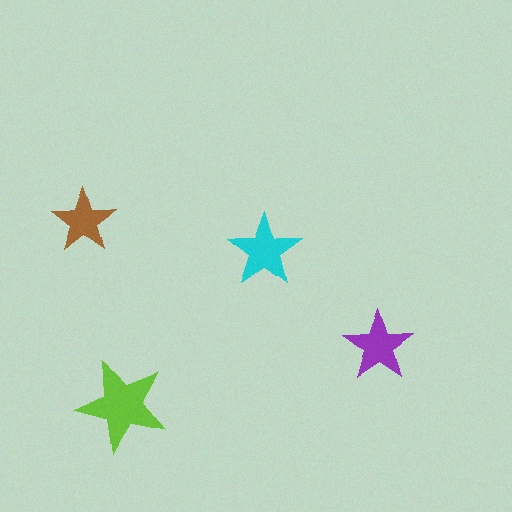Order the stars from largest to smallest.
the lime one, the cyan one, the purple one, the brown one.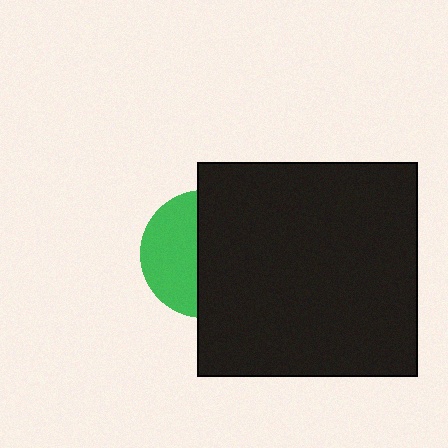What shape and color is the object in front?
The object in front is a black rectangle.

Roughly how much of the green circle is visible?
A small part of it is visible (roughly 44%).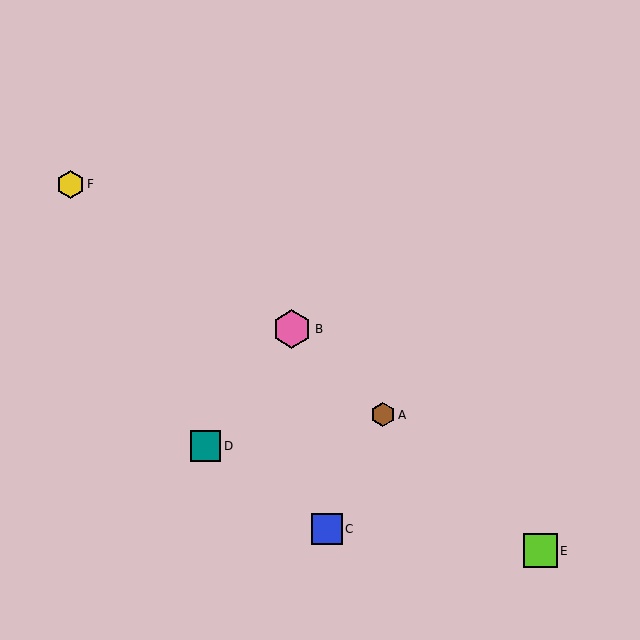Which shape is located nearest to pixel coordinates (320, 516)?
The blue square (labeled C) at (327, 529) is nearest to that location.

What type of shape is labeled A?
Shape A is a brown hexagon.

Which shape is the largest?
The pink hexagon (labeled B) is the largest.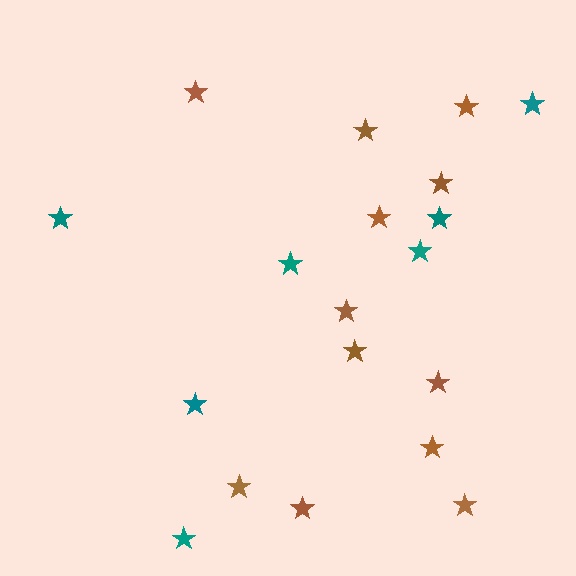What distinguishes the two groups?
There are 2 groups: one group of brown stars (12) and one group of teal stars (7).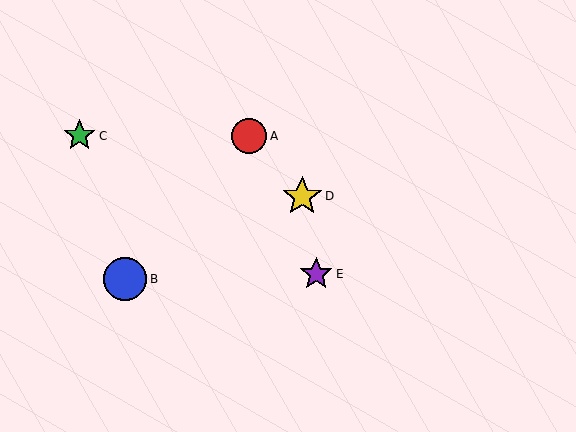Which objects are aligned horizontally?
Objects A, C are aligned horizontally.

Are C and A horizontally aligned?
Yes, both are at y≈136.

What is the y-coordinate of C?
Object C is at y≈136.